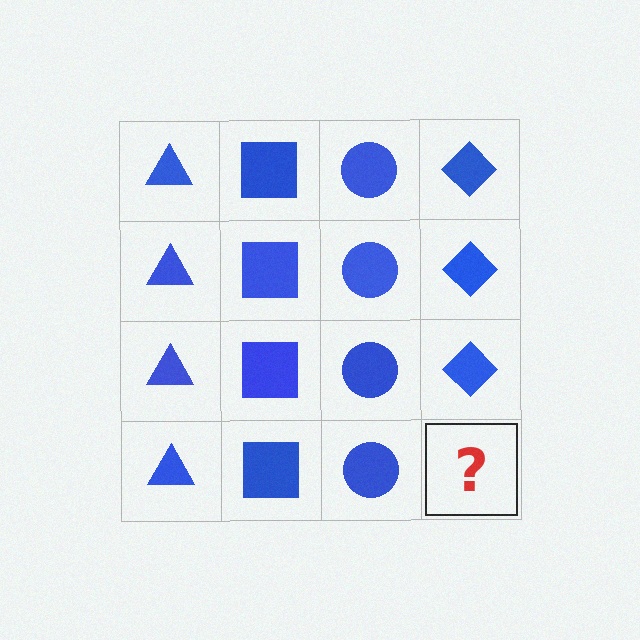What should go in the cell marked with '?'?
The missing cell should contain a blue diamond.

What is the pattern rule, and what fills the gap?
The rule is that each column has a consistent shape. The gap should be filled with a blue diamond.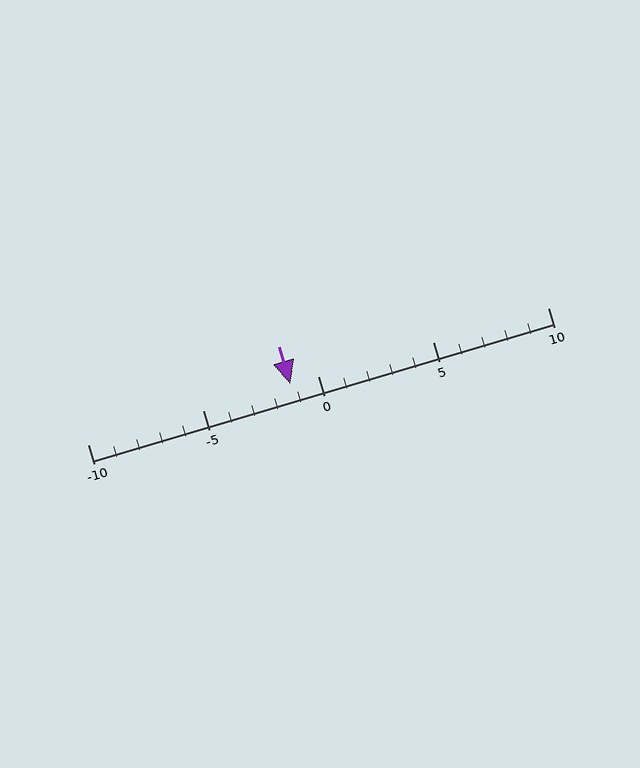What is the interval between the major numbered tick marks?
The major tick marks are spaced 5 units apart.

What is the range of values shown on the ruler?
The ruler shows values from -10 to 10.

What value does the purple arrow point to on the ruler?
The purple arrow points to approximately -1.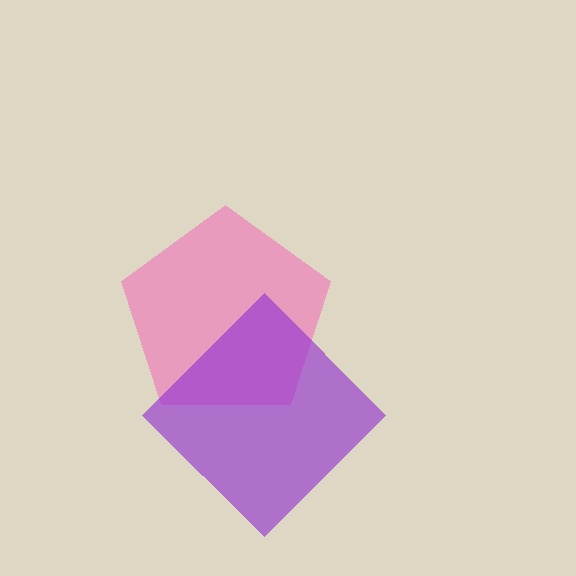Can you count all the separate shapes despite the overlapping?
Yes, there are 2 separate shapes.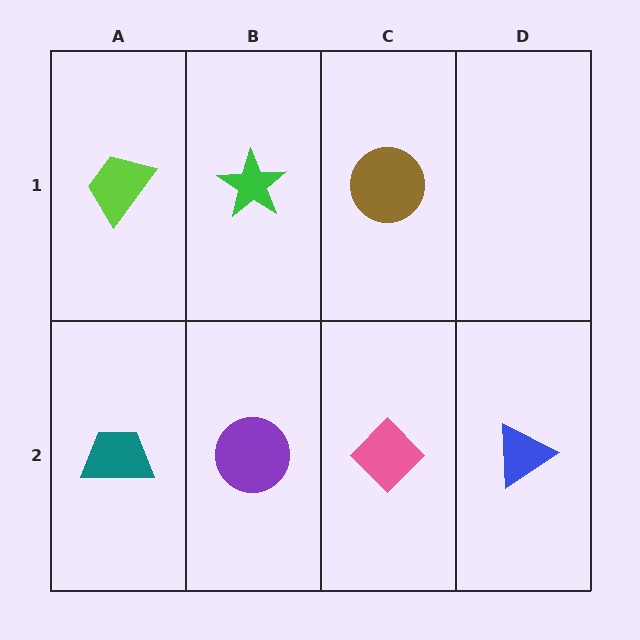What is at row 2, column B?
A purple circle.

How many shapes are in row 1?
3 shapes.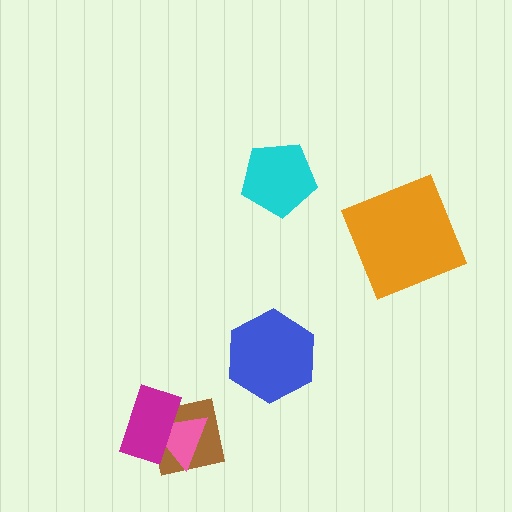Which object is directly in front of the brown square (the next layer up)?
The pink triangle is directly in front of the brown square.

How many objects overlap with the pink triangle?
2 objects overlap with the pink triangle.